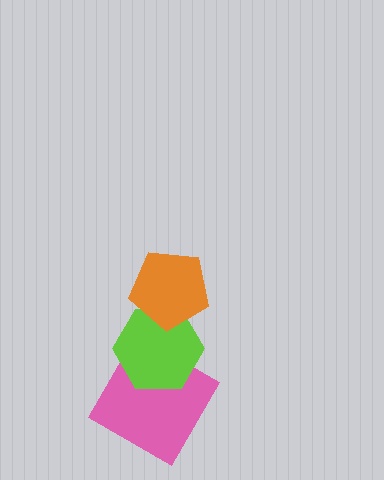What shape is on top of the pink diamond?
The lime hexagon is on top of the pink diamond.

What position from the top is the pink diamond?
The pink diamond is 3rd from the top.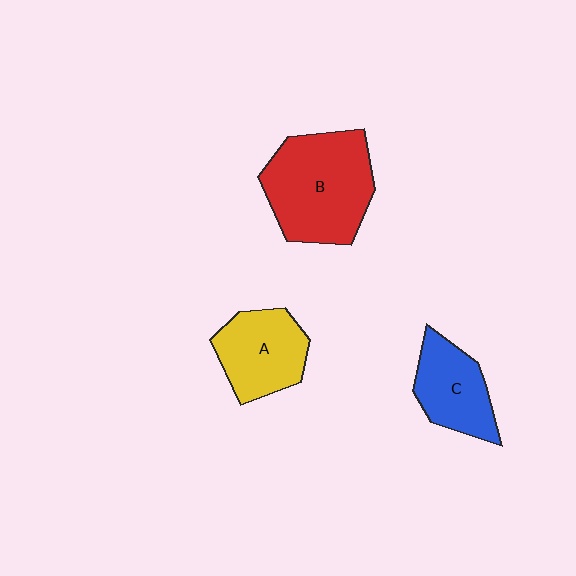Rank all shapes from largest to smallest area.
From largest to smallest: B (red), A (yellow), C (blue).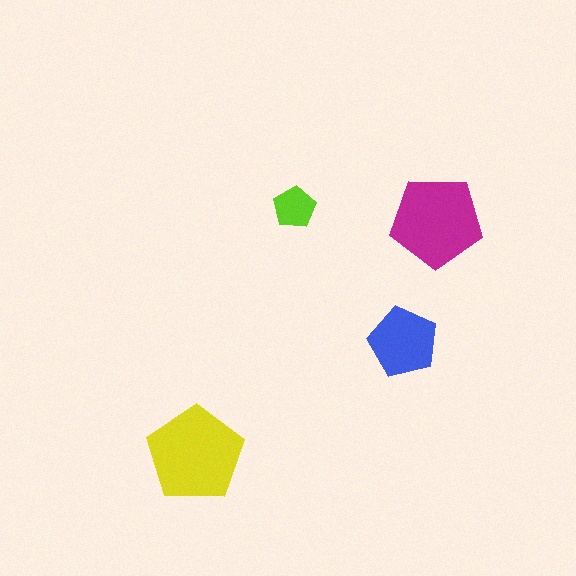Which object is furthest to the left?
The yellow pentagon is leftmost.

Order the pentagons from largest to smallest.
the yellow one, the magenta one, the blue one, the lime one.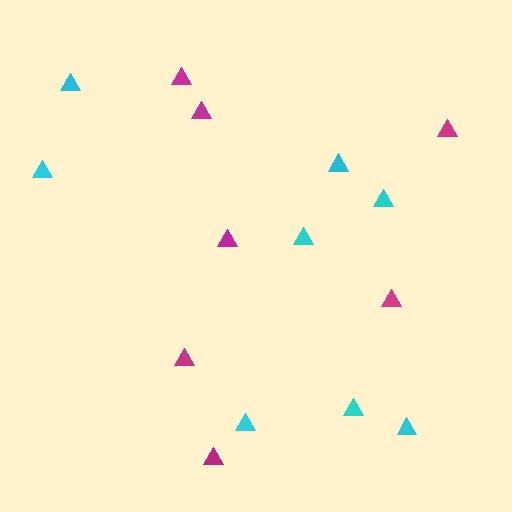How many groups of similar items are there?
There are 2 groups: one group of cyan triangles (8) and one group of magenta triangles (7).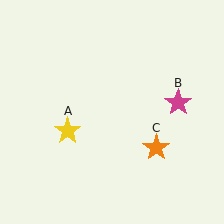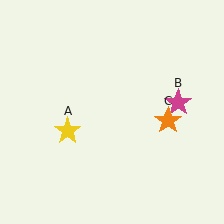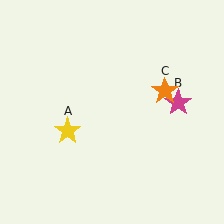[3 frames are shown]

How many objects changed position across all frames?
1 object changed position: orange star (object C).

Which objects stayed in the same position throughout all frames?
Yellow star (object A) and magenta star (object B) remained stationary.